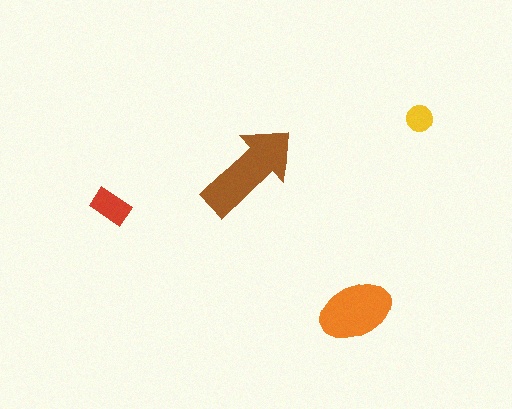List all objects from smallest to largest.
The yellow circle, the red rectangle, the orange ellipse, the brown arrow.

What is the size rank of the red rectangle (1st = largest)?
3rd.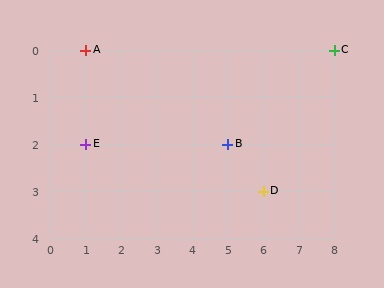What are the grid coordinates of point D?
Point D is at grid coordinates (6, 3).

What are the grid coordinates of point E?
Point E is at grid coordinates (1, 2).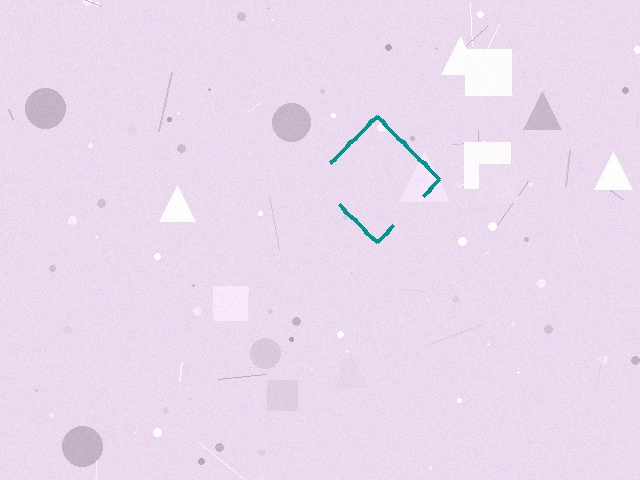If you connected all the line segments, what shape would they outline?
They would outline a diamond.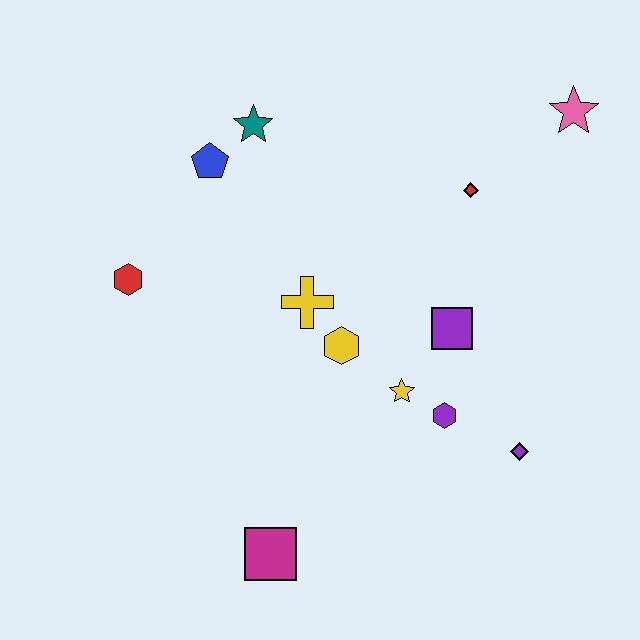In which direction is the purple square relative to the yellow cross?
The purple square is to the right of the yellow cross.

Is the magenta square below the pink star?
Yes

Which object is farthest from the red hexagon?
The pink star is farthest from the red hexagon.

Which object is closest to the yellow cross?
The yellow hexagon is closest to the yellow cross.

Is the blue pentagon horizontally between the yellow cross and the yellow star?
No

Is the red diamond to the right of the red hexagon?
Yes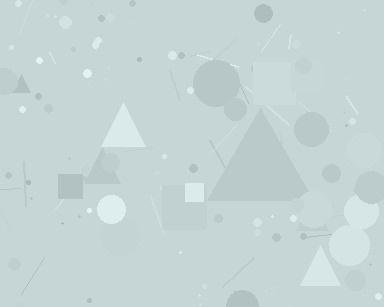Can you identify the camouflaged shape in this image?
The camouflaged shape is a triangle.